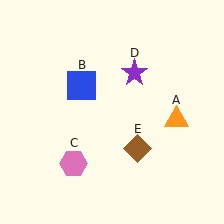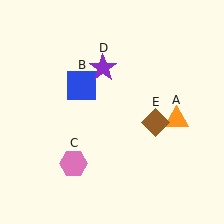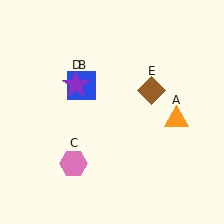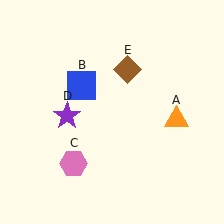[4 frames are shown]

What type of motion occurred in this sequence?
The purple star (object D), brown diamond (object E) rotated counterclockwise around the center of the scene.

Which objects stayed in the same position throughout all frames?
Orange triangle (object A) and blue square (object B) and pink hexagon (object C) remained stationary.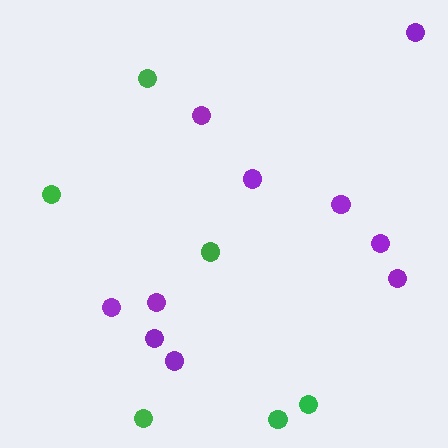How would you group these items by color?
There are 2 groups: one group of purple circles (10) and one group of green circles (6).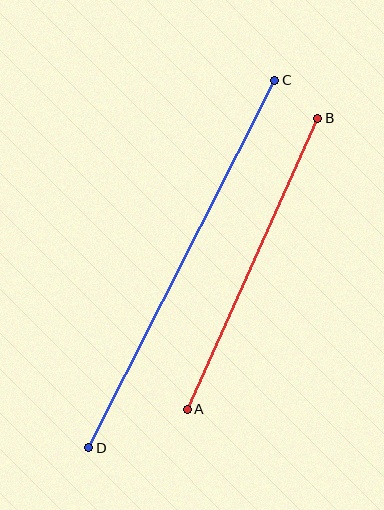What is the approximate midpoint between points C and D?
The midpoint is at approximately (182, 264) pixels.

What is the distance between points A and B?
The distance is approximately 319 pixels.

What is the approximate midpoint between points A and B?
The midpoint is at approximately (252, 264) pixels.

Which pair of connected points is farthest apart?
Points C and D are farthest apart.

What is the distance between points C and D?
The distance is approximately 412 pixels.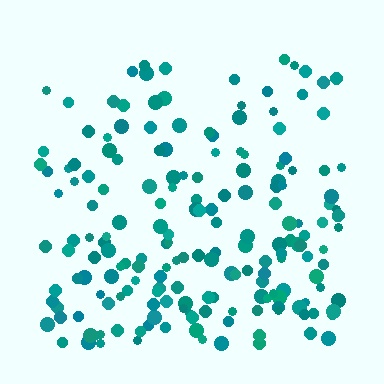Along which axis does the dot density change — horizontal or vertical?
Vertical.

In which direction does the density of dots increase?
From top to bottom, with the bottom side densest.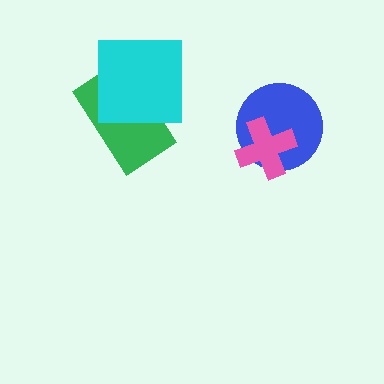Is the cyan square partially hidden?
No, no other shape covers it.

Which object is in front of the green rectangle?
The cyan square is in front of the green rectangle.